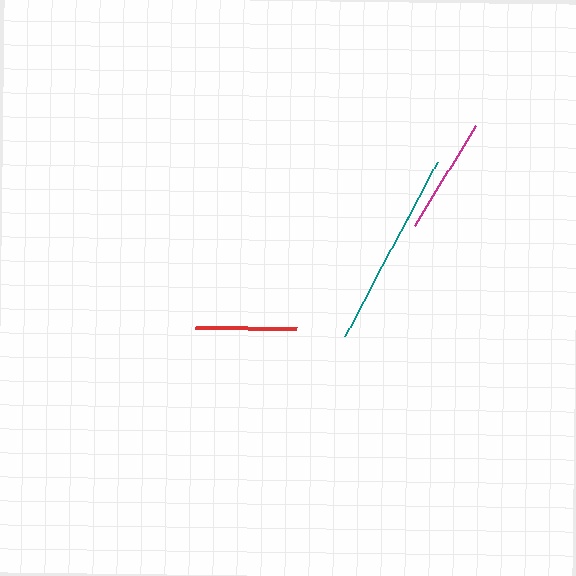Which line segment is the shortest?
The red line is the shortest at approximately 100 pixels.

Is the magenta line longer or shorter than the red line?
The magenta line is longer than the red line.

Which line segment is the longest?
The teal line is the longest at approximately 196 pixels.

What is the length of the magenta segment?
The magenta segment is approximately 116 pixels long.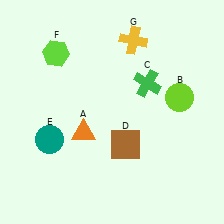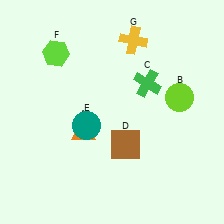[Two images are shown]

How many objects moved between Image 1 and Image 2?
1 object moved between the two images.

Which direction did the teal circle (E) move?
The teal circle (E) moved right.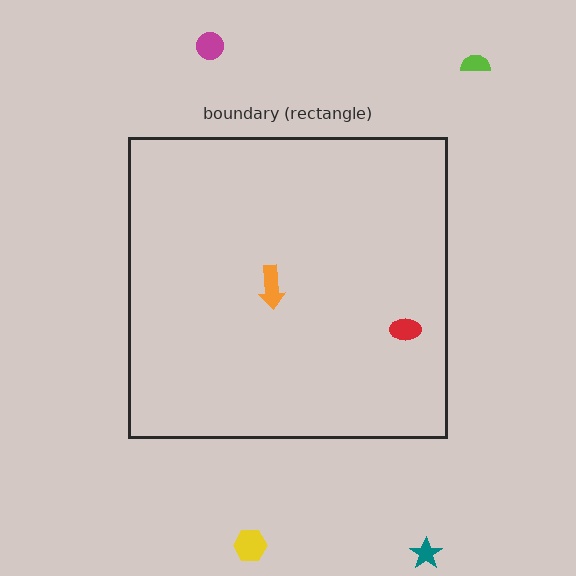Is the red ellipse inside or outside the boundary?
Inside.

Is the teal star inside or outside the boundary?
Outside.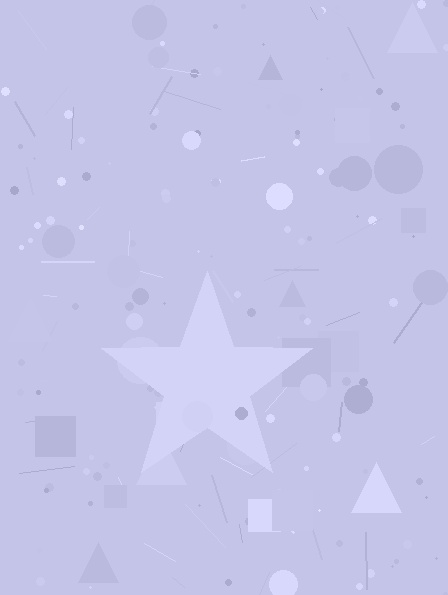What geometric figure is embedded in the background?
A star is embedded in the background.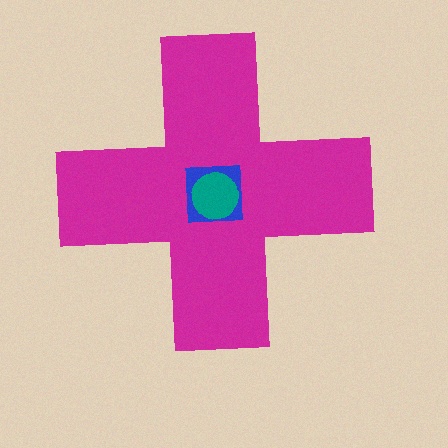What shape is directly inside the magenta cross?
The blue square.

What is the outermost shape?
The magenta cross.